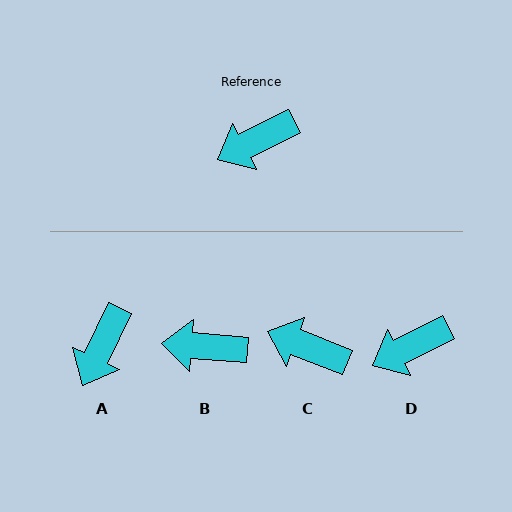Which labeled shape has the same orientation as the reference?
D.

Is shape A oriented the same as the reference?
No, it is off by about 38 degrees.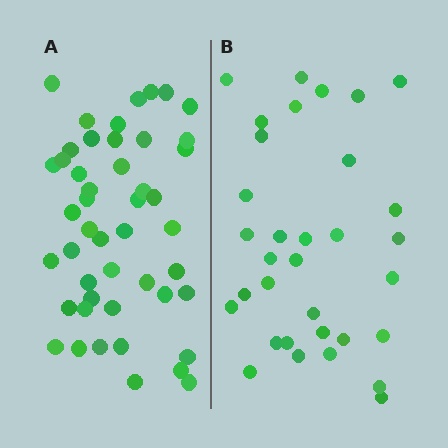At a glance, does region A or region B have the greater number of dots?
Region A (the left region) has more dots.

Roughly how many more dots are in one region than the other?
Region A has approximately 15 more dots than region B.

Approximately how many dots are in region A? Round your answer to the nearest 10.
About 50 dots. (The exact count is 47, which rounds to 50.)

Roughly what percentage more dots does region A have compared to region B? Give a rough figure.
About 40% more.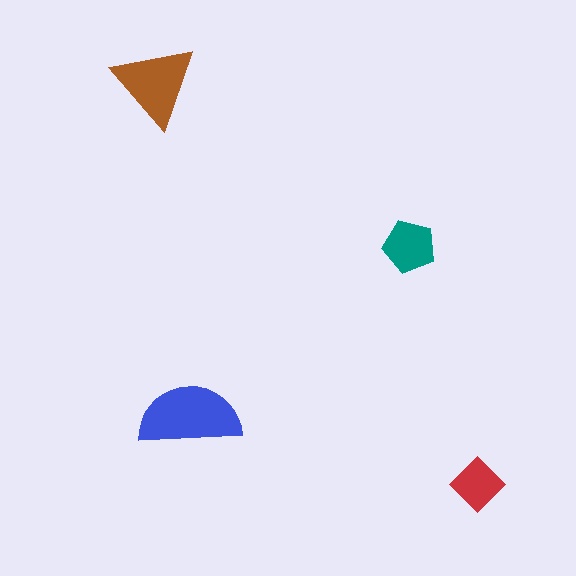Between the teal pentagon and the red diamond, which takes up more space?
The teal pentagon.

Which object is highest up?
The brown triangle is topmost.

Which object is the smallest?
The red diamond.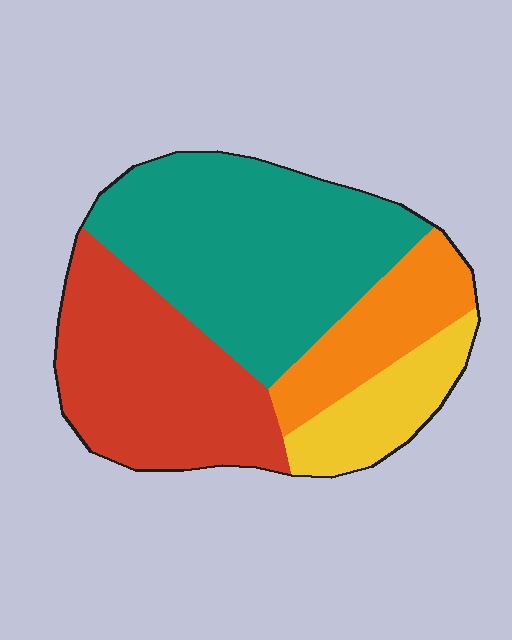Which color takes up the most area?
Teal, at roughly 40%.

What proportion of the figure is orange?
Orange takes up about one sixth (1/6) of the figure.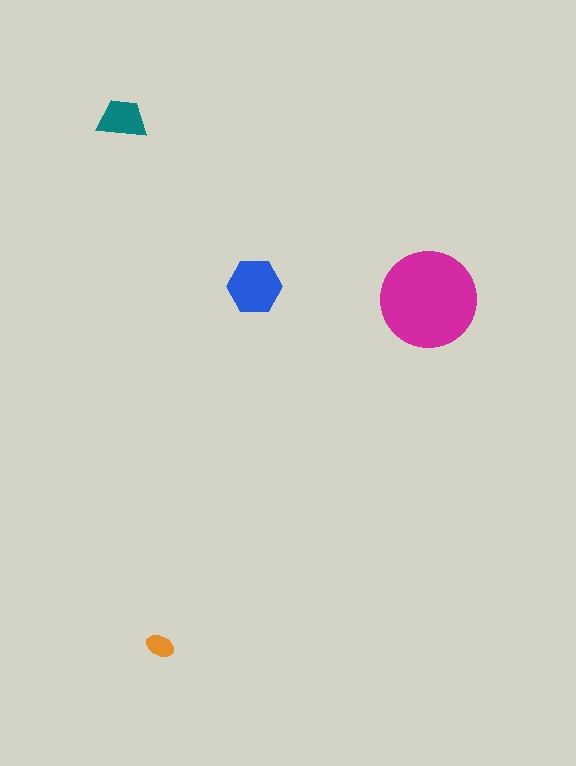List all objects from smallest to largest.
The orange ellipse, the teal trapezoid, the blue hexagon, the magenta circle.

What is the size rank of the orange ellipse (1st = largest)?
4th.